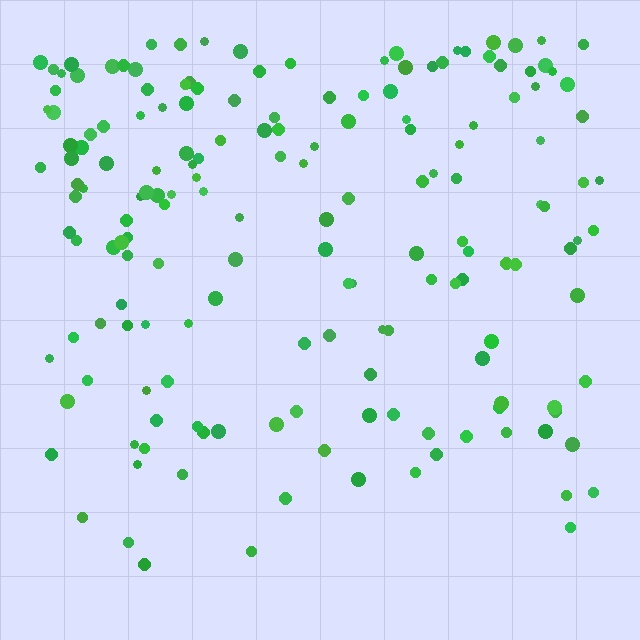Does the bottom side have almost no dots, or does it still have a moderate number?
Still a moderate number, just noticeably fewer than the top.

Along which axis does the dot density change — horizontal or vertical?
Vertical.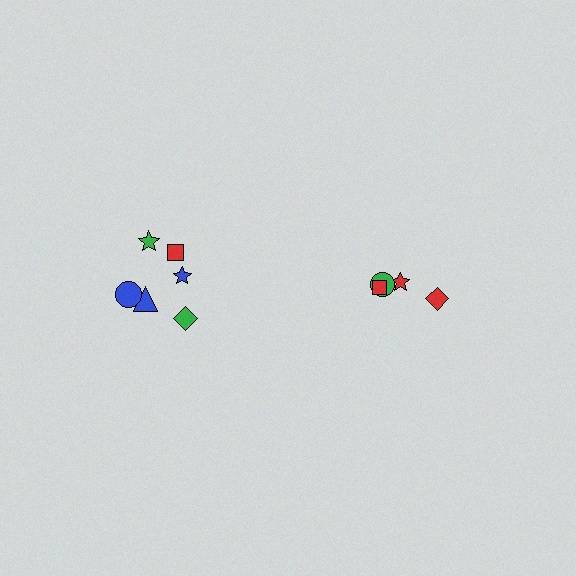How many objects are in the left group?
There are 6 objects.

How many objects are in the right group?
There are 4 objects.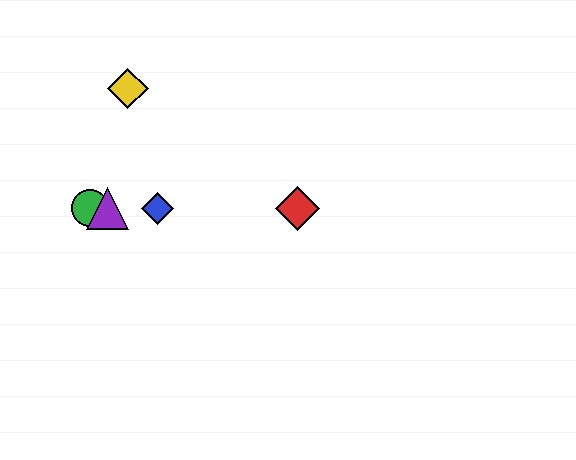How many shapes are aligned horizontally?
4 shapes (the red diamond, the blue diamond, the green circle, the purple triangle) are aligned horizontally.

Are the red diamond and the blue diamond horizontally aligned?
Yes, both are at y≈208.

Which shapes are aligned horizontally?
The red diamond, the blue diamond, the green circle, the purple triangle are aligned horizontally.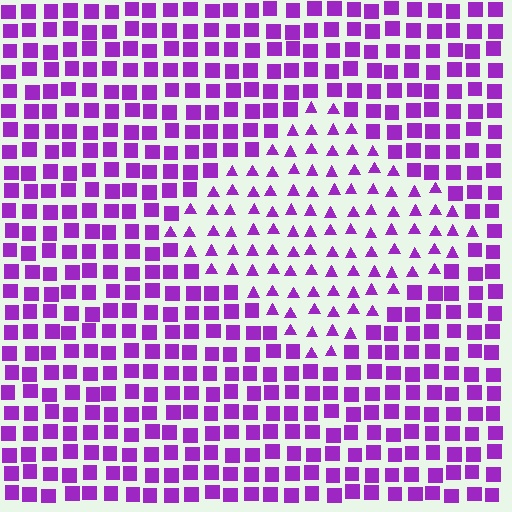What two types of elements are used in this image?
The image uses triangles inside the diamond region and squares outside it.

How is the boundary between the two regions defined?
The boundary is defined by a change in element shape: triangles inside vs. squares outside. All elements share the same color and spacing.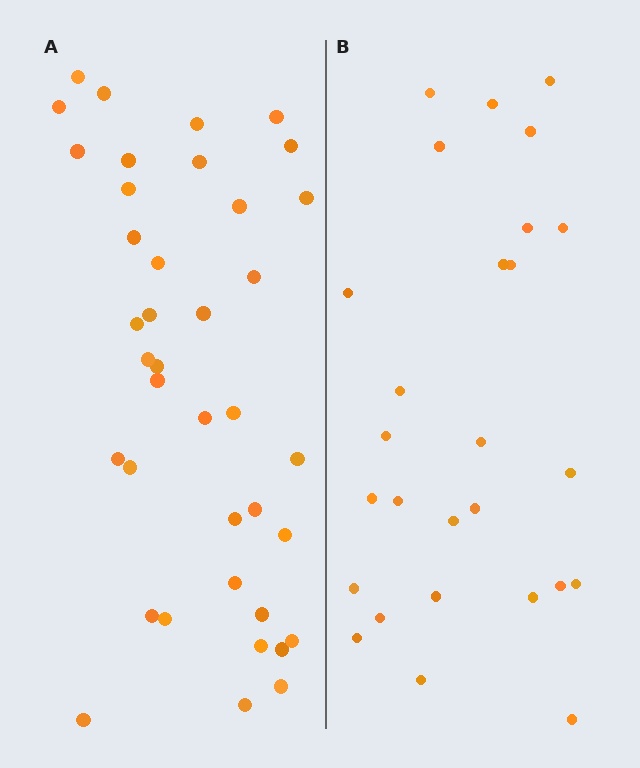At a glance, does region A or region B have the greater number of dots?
Region A (the left region) has more dots.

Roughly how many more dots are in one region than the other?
Region A has roughly 12 or so more dots than region B.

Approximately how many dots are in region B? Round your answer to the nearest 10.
About 30 dots. (The exact count is 27, which rounds to 30.)